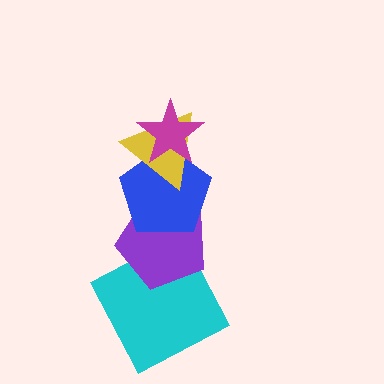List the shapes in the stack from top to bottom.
From top to bottom: the magenta star, the yellow triangle, the blue pentagon, the purple pentagon, the cyan square.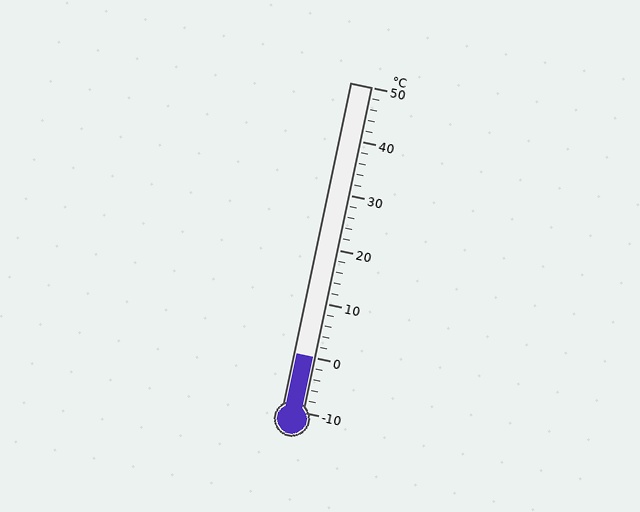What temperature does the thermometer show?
The thermometer shows approximately 0°C.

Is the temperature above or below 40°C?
The temperature is below 40°C.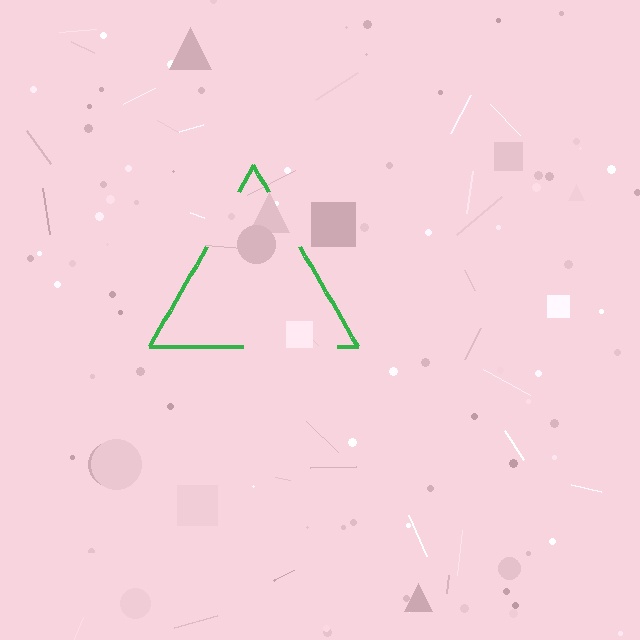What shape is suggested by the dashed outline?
The dashed outline suggests a triangle.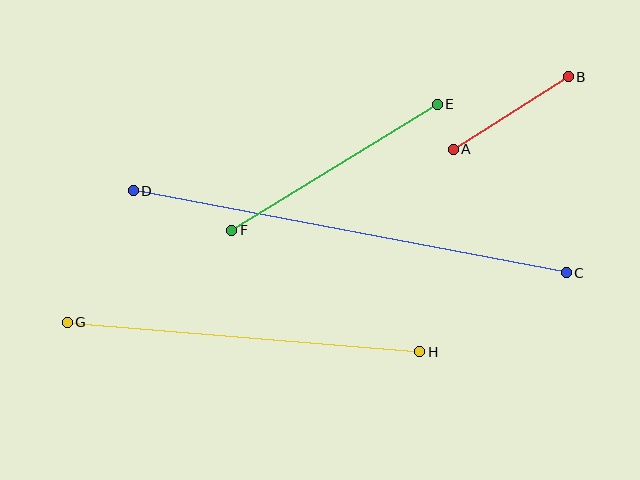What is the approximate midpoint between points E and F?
The midpoint is at approximately (335, 167) pixels.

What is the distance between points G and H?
The distance is approximately 354 pixels.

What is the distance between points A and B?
The distance is approximately 136 pixels.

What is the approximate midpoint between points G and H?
The midpoint is at approximately (243, 337) pixels.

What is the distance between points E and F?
The distance is approximately 241 pixels.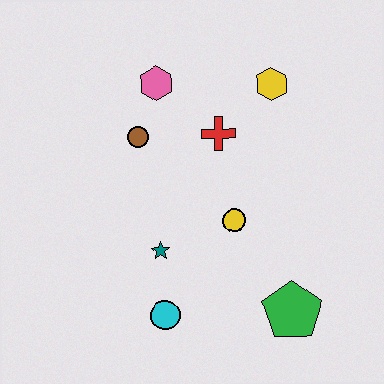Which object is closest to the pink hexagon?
The brown circle is closest to the pink hexagon.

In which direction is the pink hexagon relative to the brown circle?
The pink hexagon is above the brown circle.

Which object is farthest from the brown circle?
The green pentagon is farthest from the brown circle.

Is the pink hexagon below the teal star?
No